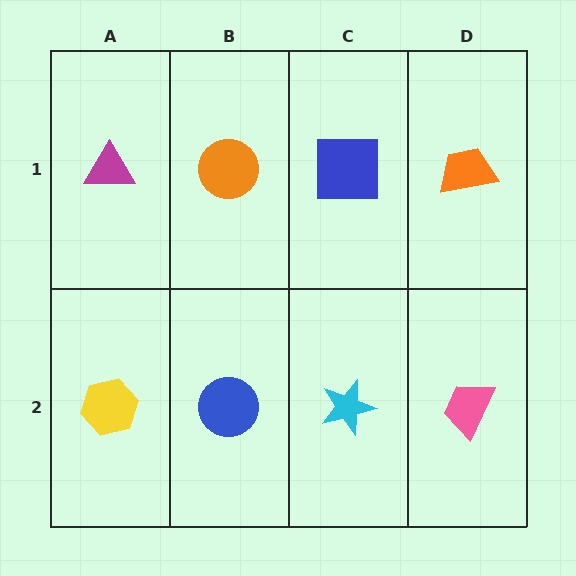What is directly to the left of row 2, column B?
A yellow hexagon.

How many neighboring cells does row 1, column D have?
2.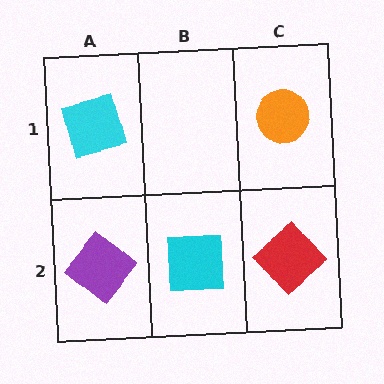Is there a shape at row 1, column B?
No, that cell is empty.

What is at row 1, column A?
A cyan square.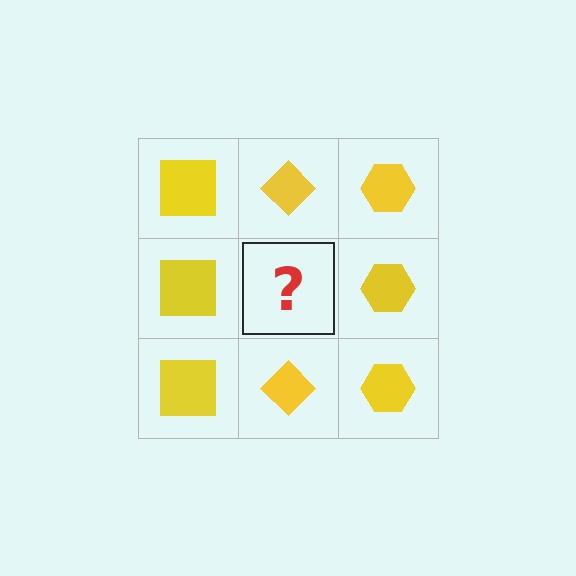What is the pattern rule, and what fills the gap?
The rule is that each column has a consistent shape. The gap should be filled with a yellow diamond.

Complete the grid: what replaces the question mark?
The question mark should be replaced with a yellow diamond.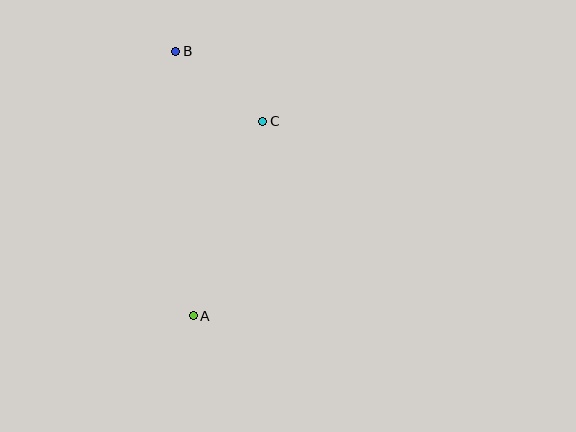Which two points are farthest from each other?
Points A and B are farthest from each other.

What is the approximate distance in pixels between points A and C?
The distance between A and C is approximately 207 pixels.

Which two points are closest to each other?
Points B and C are closest to each other.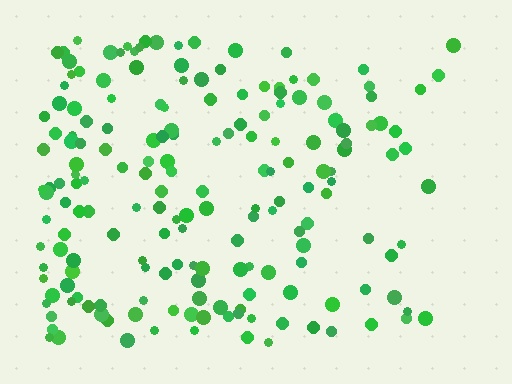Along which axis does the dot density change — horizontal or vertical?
Horizontal.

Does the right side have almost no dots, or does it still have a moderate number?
Still a moderate number, just noticeably fewer than the left.